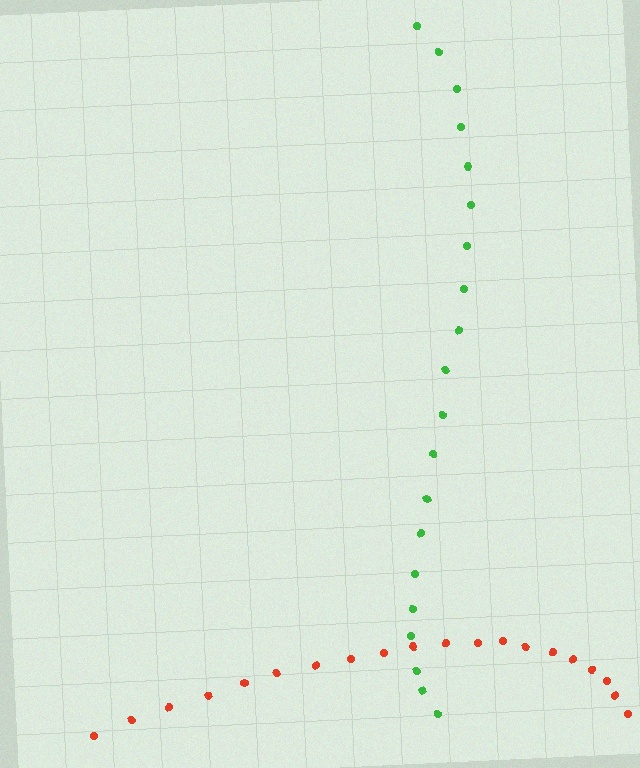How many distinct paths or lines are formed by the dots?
There are 2 distinct paths.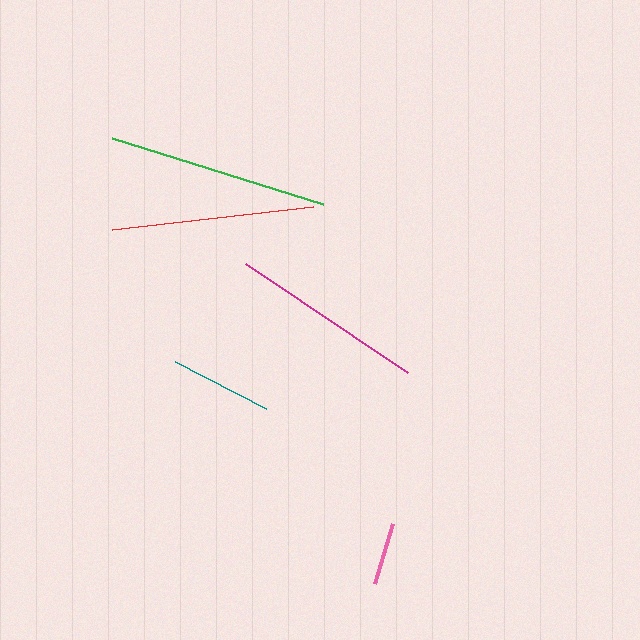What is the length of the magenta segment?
The magenta segment is approximately 195 pixels long.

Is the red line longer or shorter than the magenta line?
The red line is longer than the magenta line.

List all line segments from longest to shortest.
From longest to shortest: green, red, magenta, teal, pink.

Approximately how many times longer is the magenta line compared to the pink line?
The magenta line is approximately 3.1 times the length of the pink line.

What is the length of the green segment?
The green segment is approximately 221 pixels long.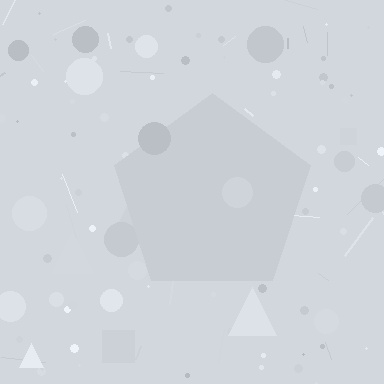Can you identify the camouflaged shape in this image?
The camouflaged shape is a pentagon.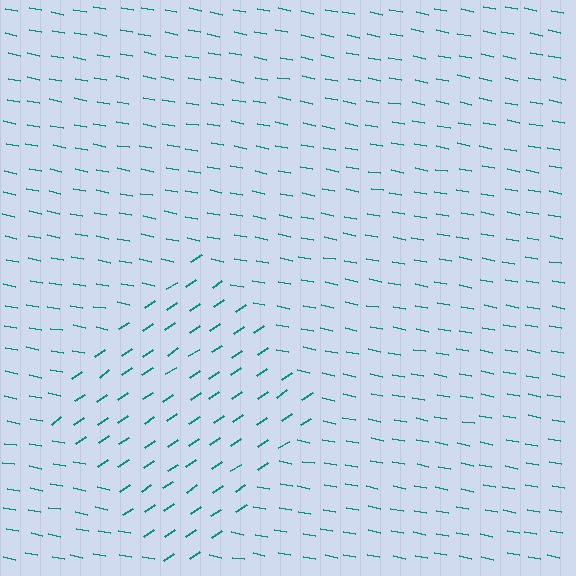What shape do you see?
I see a diamond.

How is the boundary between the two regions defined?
The boundary is defined purely by a change in line orientation (approximately 45 degrees difference). All lines are the same color and thickness.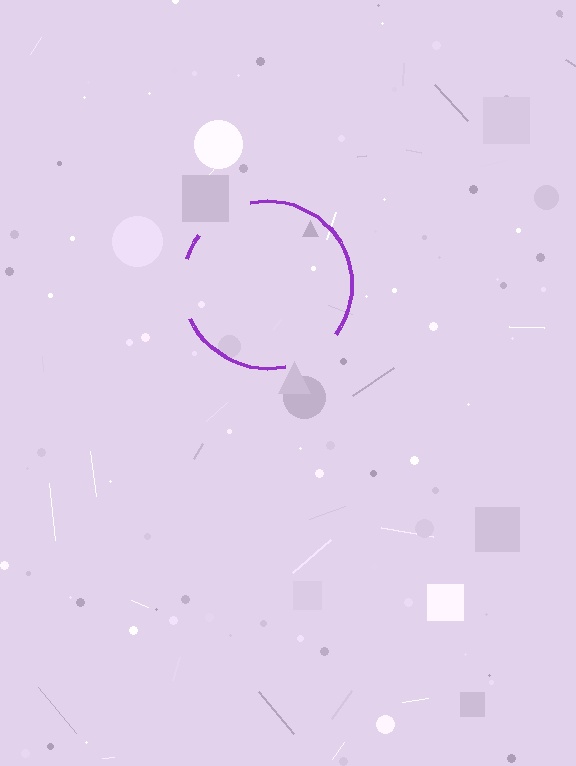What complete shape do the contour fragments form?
The contour fragments form a circle.